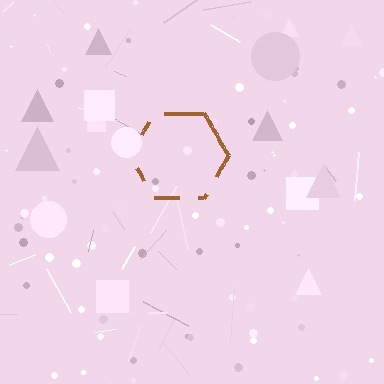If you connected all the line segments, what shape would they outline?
They would outline a hexagon.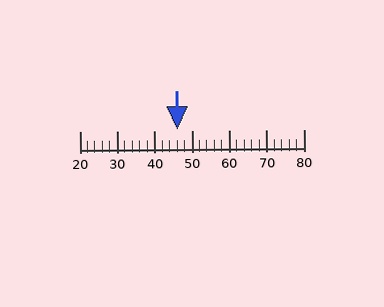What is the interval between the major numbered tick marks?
The major tick marks are spaced 10 units apart.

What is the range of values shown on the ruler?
The ruler shows values from 20 to 80.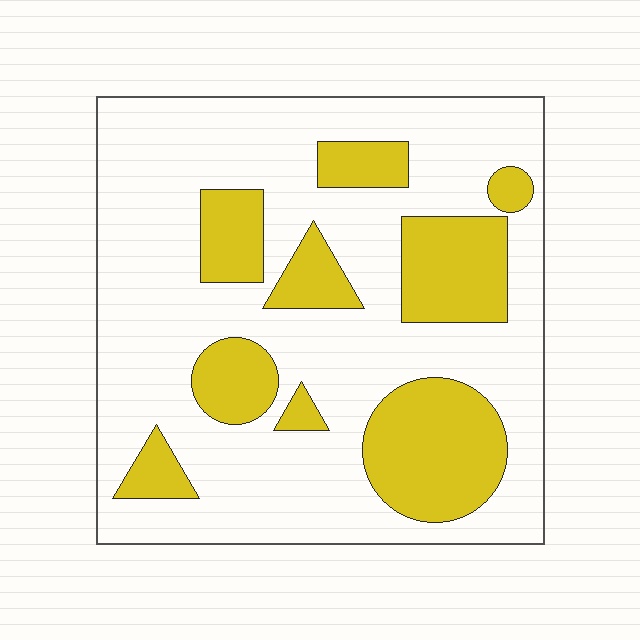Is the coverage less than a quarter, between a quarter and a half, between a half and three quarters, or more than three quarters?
Between a quarter and a half.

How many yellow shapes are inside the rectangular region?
9.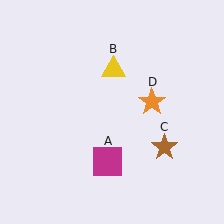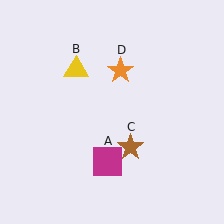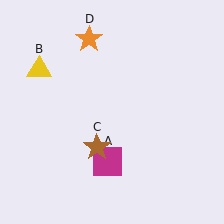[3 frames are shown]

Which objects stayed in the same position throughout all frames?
Magenta square (object A) remained stationary.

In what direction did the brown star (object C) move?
The brown star (object C) moved left.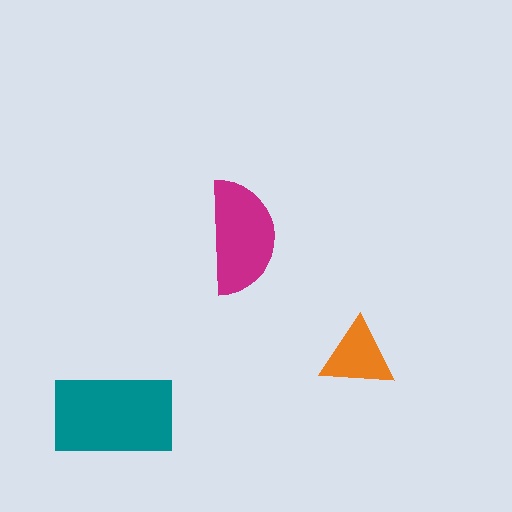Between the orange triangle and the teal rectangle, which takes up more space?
The teal rectangle.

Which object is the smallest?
The orange triangle.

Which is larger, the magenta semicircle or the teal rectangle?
The teal rectangle.